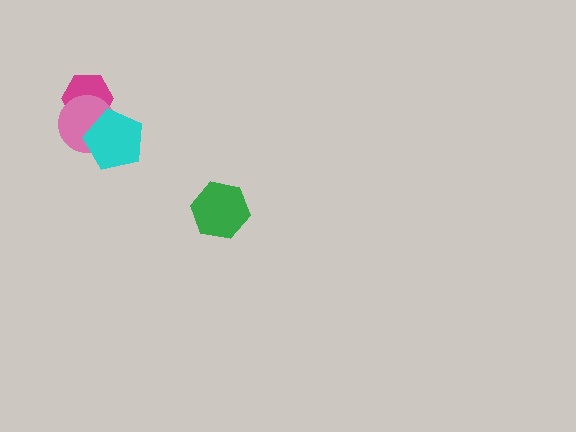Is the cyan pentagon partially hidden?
No, no other shape covers it.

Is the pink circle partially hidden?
Yes, it is partially covered by another shape.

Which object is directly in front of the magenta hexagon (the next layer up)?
The pink circle is directly in front of the magenta hexagon.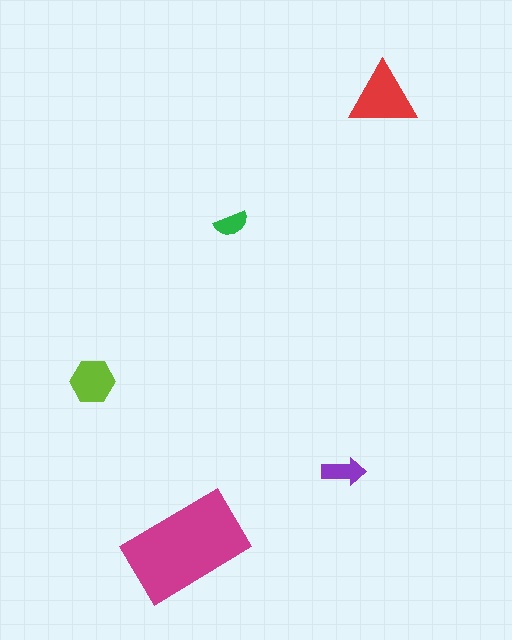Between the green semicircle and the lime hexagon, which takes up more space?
The lime hexagon.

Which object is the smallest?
The green semicircle.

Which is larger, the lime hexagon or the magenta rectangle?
The magenta rectangle.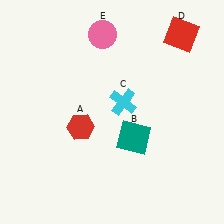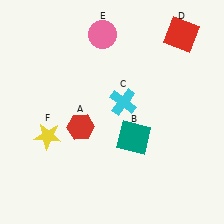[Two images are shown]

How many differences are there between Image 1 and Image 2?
There is 1 difference between the two images.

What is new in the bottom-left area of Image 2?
A yellow star (F) was added in the bottom-left area of Image 2.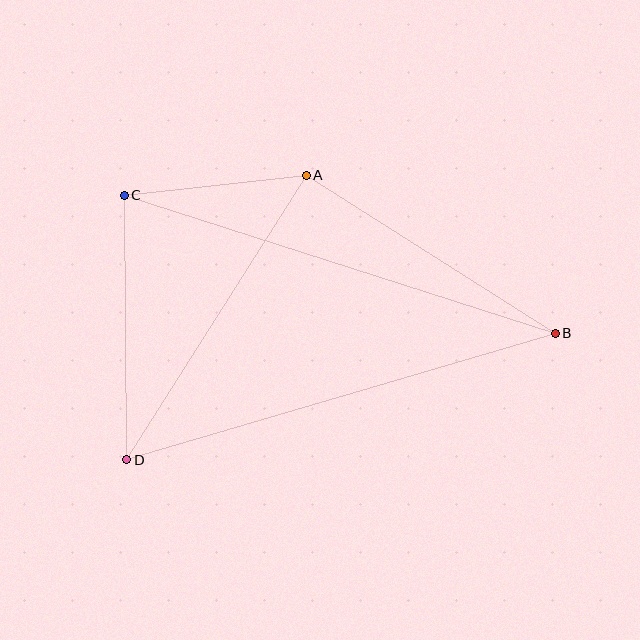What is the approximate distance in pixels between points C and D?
The distance between C and D is approximately 265 pixels.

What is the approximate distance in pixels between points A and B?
The distance between A and B is approximately 295 pixels.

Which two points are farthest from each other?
Points B and C are farthest from each other.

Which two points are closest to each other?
Points A and C are closest to each other.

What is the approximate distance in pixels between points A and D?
The distance between A and D is approximately 336 pixels.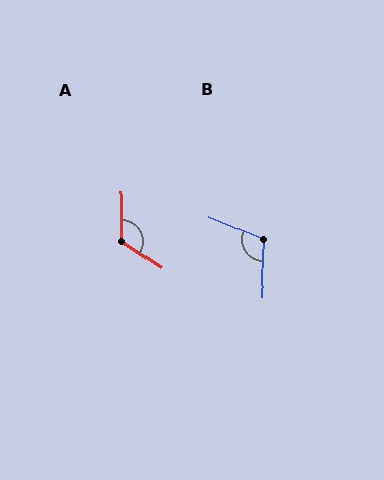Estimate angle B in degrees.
Approximately 111 degrees.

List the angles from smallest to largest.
B (111°), A (123°).